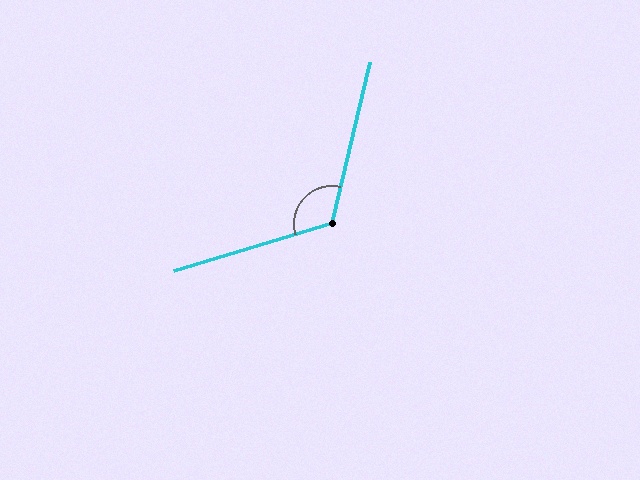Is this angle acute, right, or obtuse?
It is obtuse.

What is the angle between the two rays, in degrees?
Approximately 120 degrees.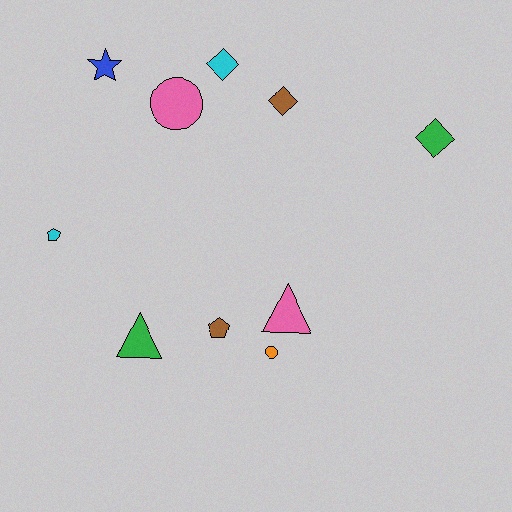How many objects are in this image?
There are 10 objects.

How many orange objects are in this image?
There is 1 orange object.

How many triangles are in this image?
There are 2 triangles.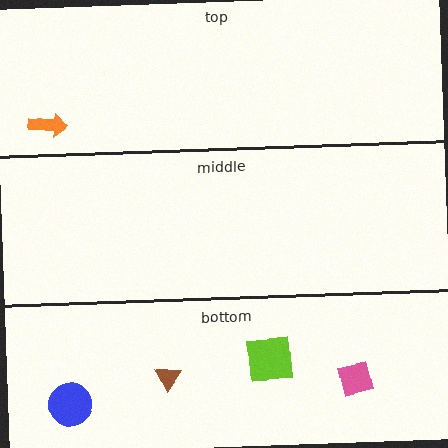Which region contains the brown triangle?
The bottom region.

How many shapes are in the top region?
1.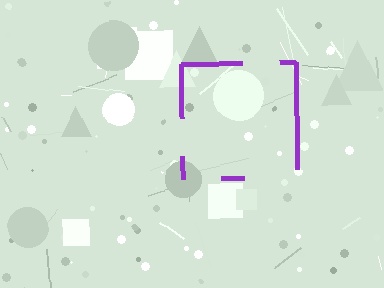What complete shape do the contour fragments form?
The contour fragments form a square.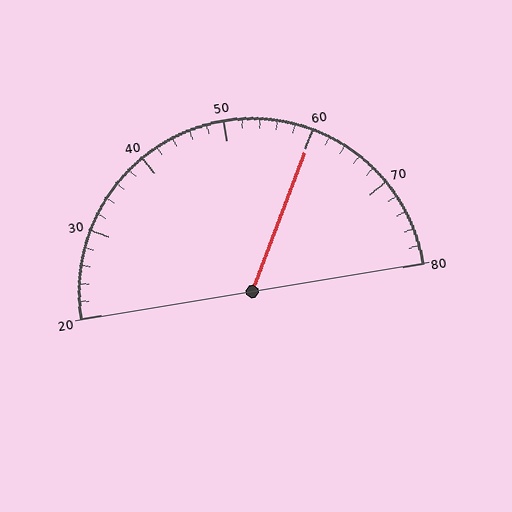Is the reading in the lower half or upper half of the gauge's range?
The reading is in the upper half of the range (20 to 80).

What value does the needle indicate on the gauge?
The needle indicates approximately 60.